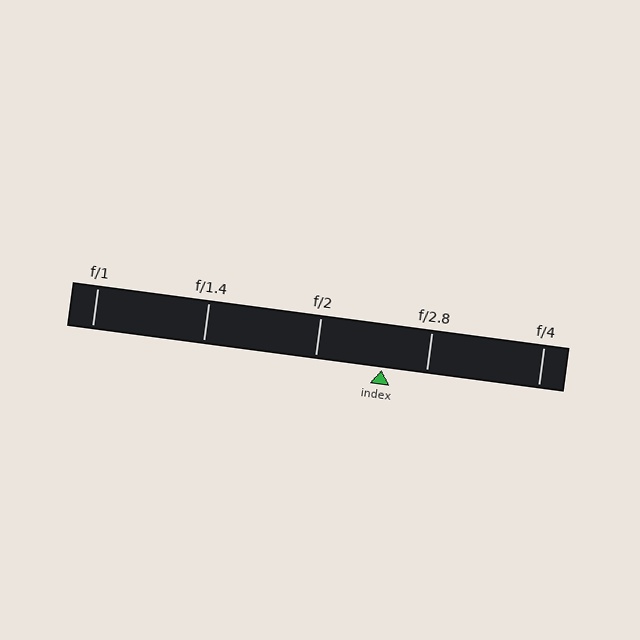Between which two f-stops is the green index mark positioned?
The index mark is between f/2 and f/2.8.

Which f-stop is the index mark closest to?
The index mark is closest to f/2.8.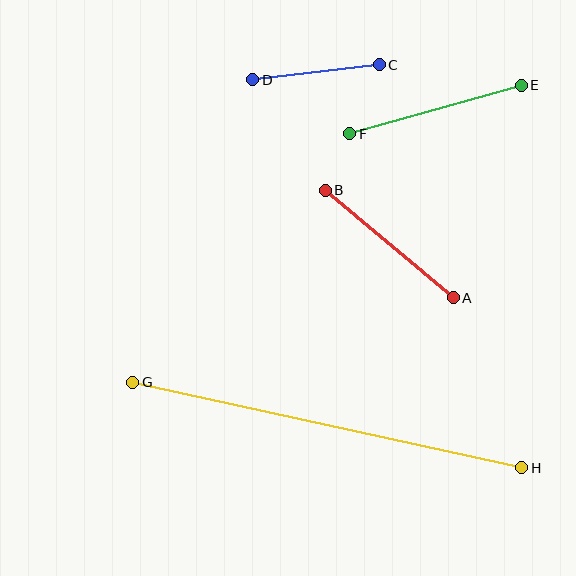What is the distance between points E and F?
The distance is approximately 178 pixels.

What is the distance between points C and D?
The distance is approximately 128 pixels.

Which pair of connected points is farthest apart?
Points G and H are farthest apart.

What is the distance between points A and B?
The distance is approximately 167 pixels.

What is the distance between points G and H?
The distance is approximately 398 pixels.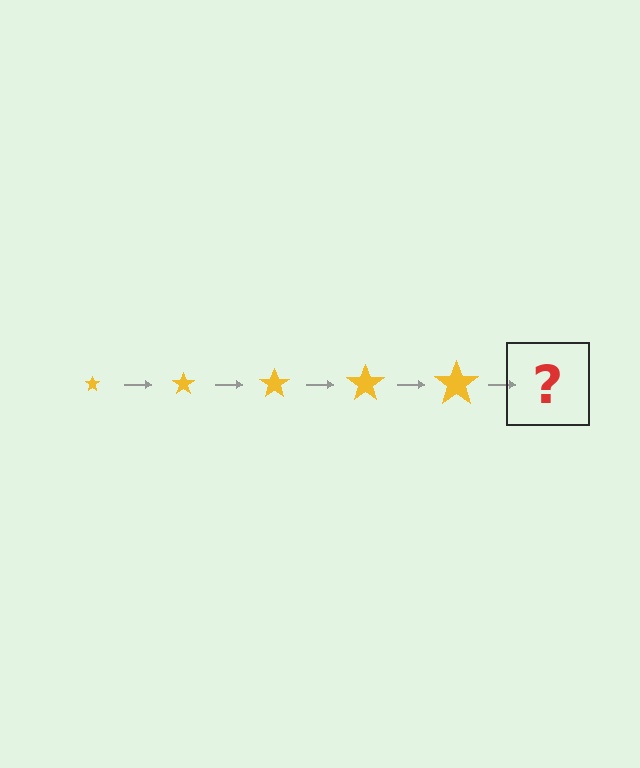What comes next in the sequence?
The next element should be a yellow star, larger than the previous one.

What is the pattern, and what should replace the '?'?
The pattern is that the star gets progressively larger each step. The '?' should be a yellow star, larger than the previous one.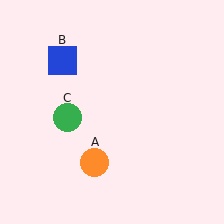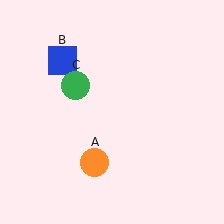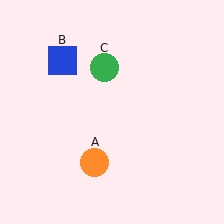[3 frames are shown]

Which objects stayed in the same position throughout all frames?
Orange circle (object A) and blue square (object B) remained stationary.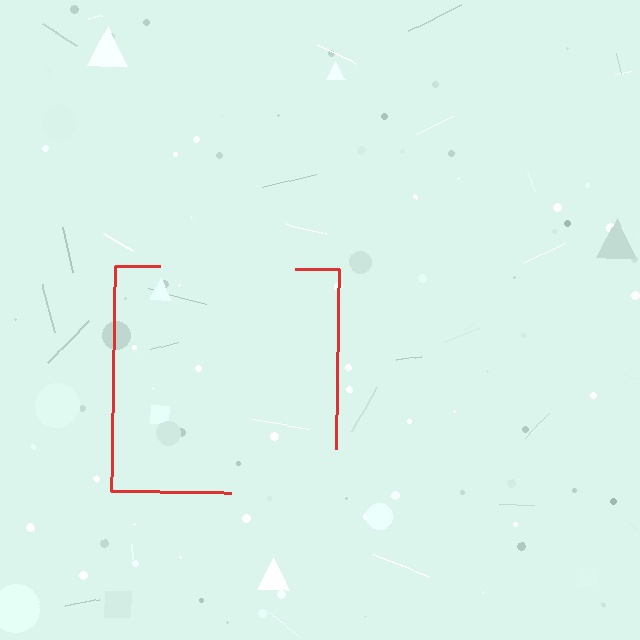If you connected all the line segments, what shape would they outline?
They would outline a square.